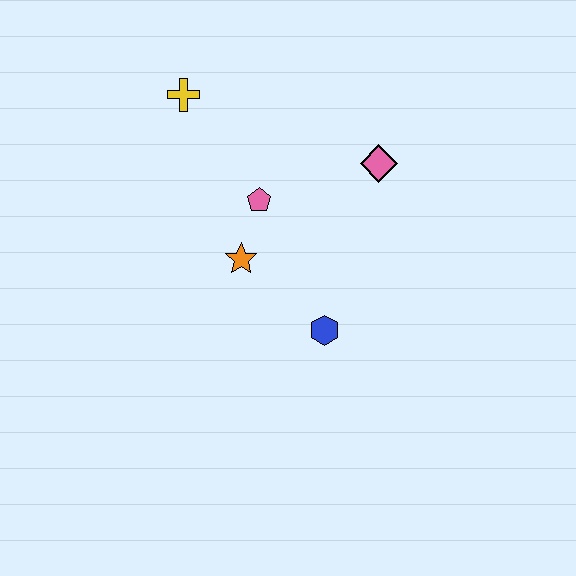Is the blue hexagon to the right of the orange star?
Yes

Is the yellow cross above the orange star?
Yes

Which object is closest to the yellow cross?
The pink pentagon is closest to the yellow cross.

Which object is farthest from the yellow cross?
The blue hexagon is farthest from the yellow cross.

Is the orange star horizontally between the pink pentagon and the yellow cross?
Yes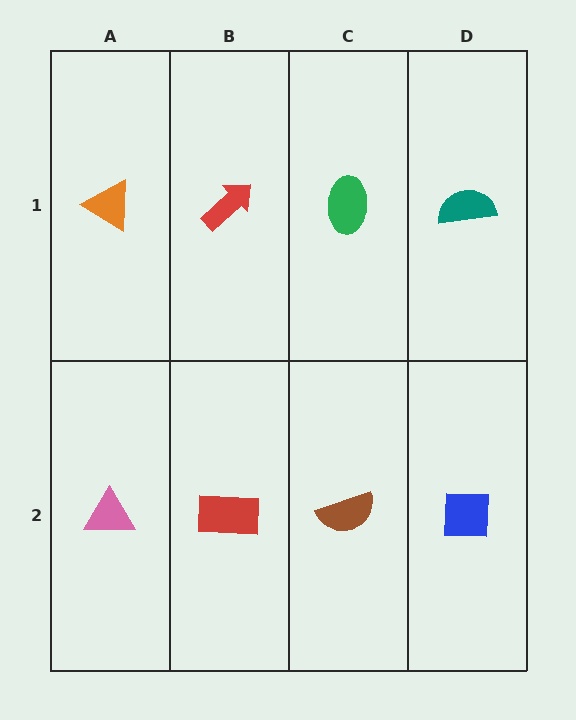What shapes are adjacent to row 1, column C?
A brown semicircle (row 2, column C), a red arrow (row 1, column B), a teal semicircle (row 1, column D).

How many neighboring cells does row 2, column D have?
2.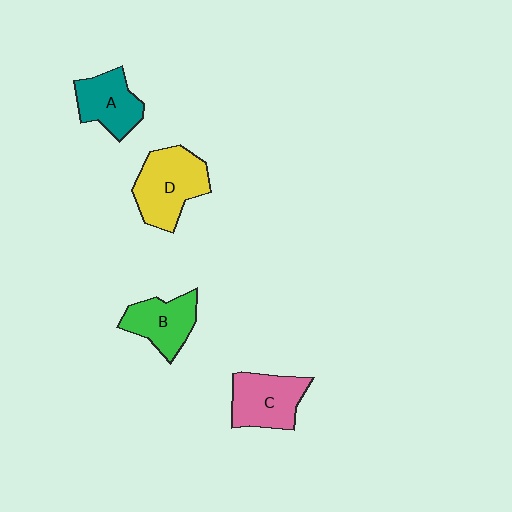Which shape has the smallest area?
Shape B (green).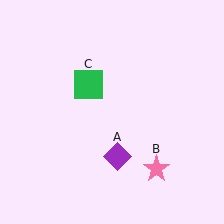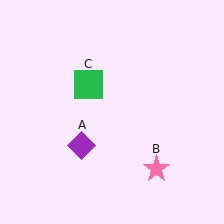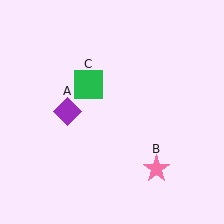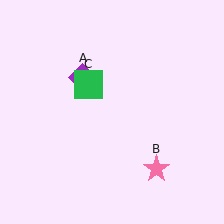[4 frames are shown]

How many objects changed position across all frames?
1 object changed position: purple diamond (object A).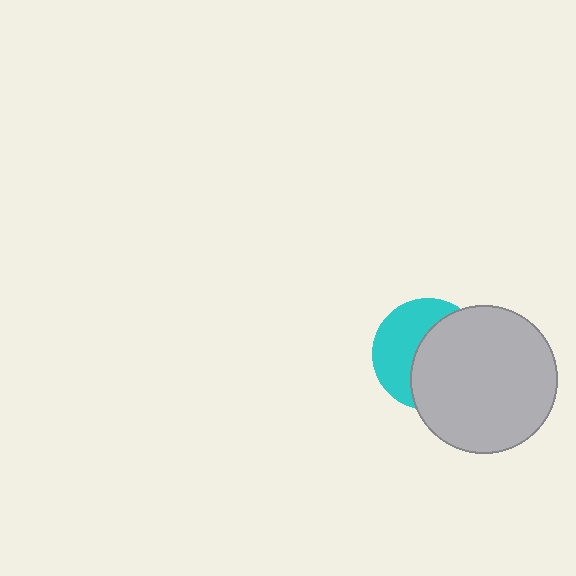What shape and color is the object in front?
The object in front is a light gray circle.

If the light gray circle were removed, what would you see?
You would see the complete cyan circle.